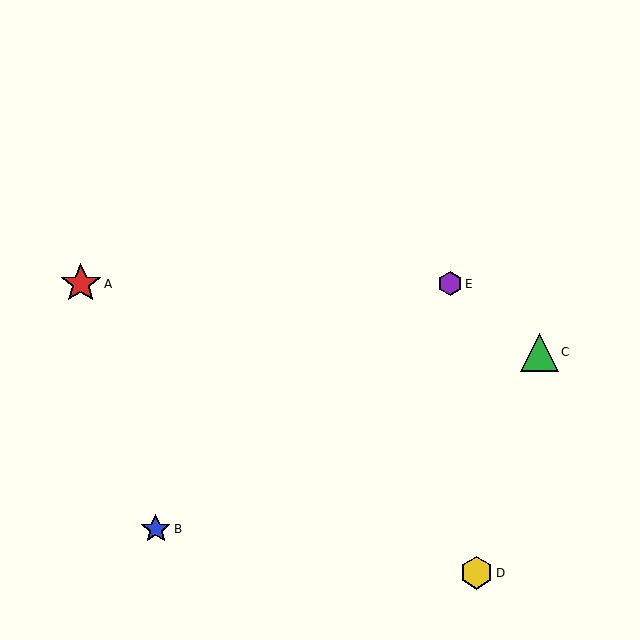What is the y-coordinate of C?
Object C is at y≈352.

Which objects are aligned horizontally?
Objects A, E are aligned horizontally.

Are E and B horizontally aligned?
No, E is at y≈284 and B is at y≈529.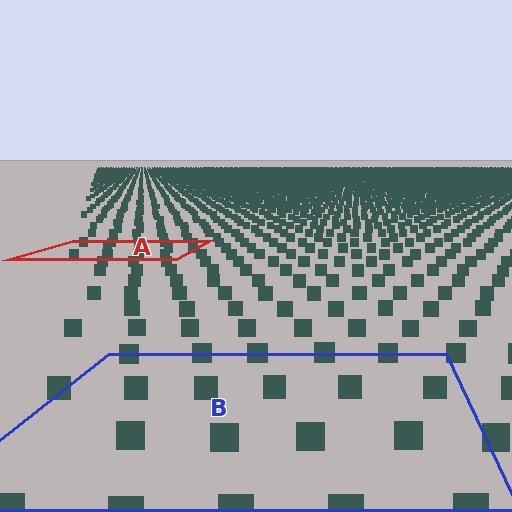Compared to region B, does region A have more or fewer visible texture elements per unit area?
Region A has more texture elements per unit area — they are packed more densely because it is farther away.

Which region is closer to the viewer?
Region B is closer. The texture elements there are larger and more spread out.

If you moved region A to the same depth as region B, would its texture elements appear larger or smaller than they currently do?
They would appear larger. At a closer depth, the same texture elements are projected at a bigger on-screen size.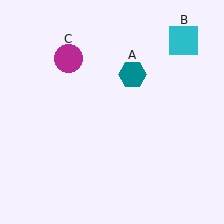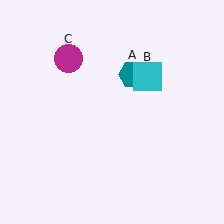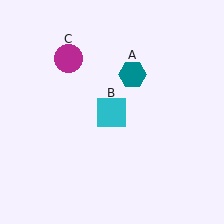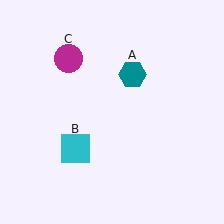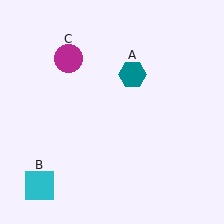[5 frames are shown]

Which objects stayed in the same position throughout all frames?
Teal hexagon (object A) and magenta circle (object C) remained stationary.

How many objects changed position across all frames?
1 object changed position: cyan square (object B).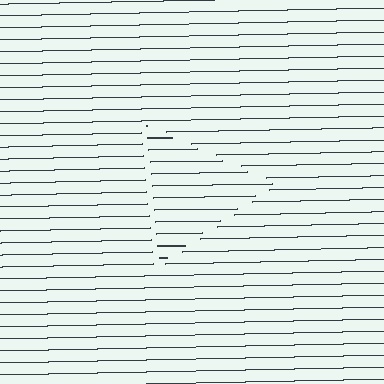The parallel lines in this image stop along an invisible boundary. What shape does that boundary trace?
An illusory triangle. The interior of the shape contains the same grating, shifted by half a period — the contour is defined by the phase discontinuity where line-ends from the inner and outer gratings abut.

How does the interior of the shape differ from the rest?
The interior of the shape contains the same grating, shifted by half a period — the contour is defined by the phase discontinuity where line-ends from the inner and outer gratings abut.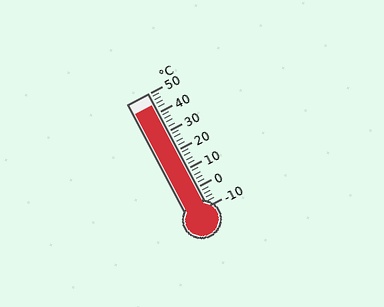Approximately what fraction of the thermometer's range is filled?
The thermometer is filled to approximately 90% of its range.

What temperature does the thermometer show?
The thermometer shows approximately 44°C.